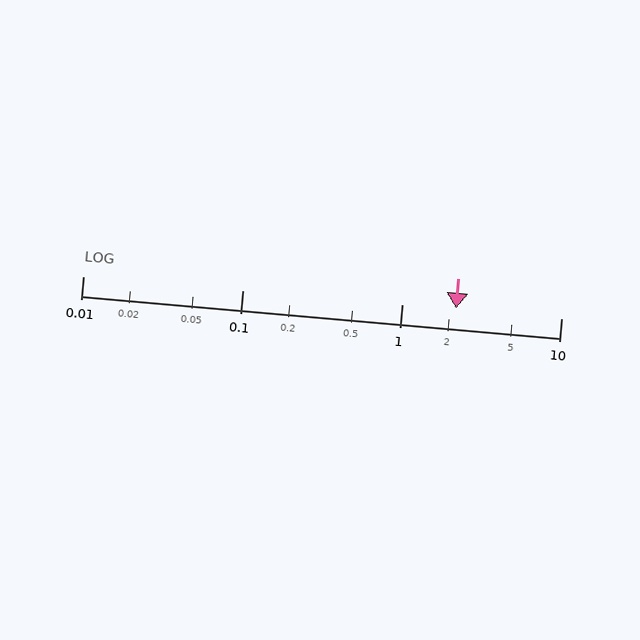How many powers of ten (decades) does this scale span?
The scale spans 3 decades, from 0.01 to 10.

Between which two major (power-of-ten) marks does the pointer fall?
The pointer is between 1 and 10.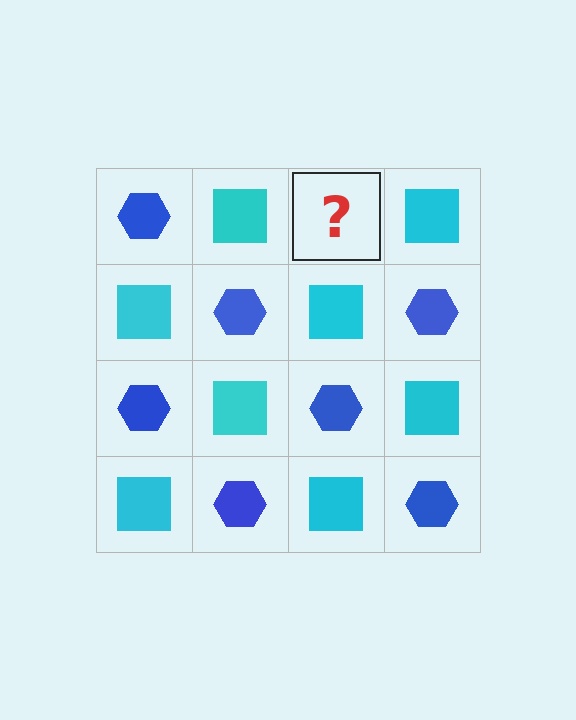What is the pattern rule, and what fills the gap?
The rule is that it alternates blue hexagon and cyan square in a checkerboard pattern. The gap should be filled with a blue hexagon.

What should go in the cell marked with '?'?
The missing cell should contain a blue hexagon.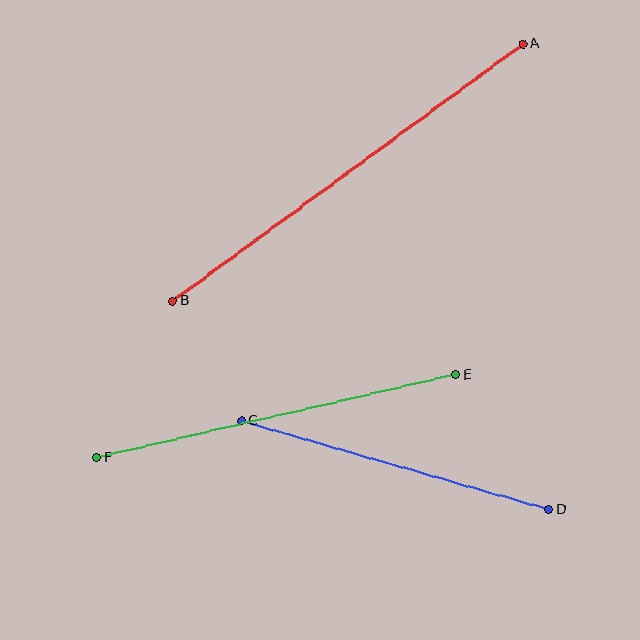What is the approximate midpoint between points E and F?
The midpoint is at approximately (276, 416) pixels.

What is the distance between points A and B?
The distance is approximately 434 pixels.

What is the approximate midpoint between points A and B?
The midpoint is at approximately (348, 172) pixels.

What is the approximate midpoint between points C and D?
The midpoint is at approximately (395, 465) pixels.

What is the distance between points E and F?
The distance is approximately 368 pixels.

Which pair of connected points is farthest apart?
Points A and B are farthest apart.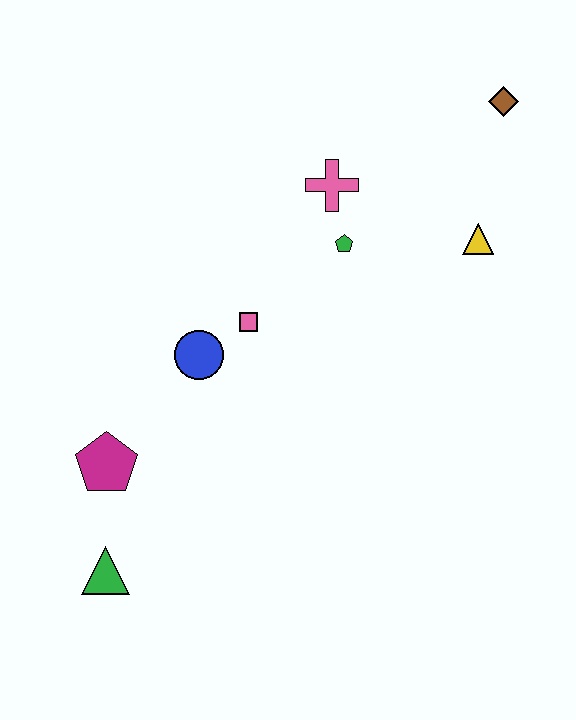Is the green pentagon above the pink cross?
No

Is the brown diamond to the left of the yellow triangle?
No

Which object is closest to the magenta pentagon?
The green triangle is closest to the magenta pentagon.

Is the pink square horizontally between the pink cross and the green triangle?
Yes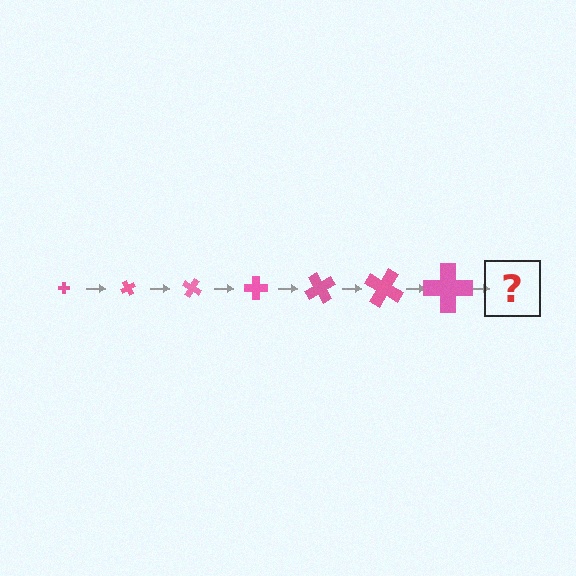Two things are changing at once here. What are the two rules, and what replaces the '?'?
The two rules are that the cross grows larger each step and it rotates 60 degrees each step. The '?' should be a cross, larger than the previous one and rotated 420 degrees from the start.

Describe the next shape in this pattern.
It should be a cross, larger than the previous one and rotated 420 degrees from the start.